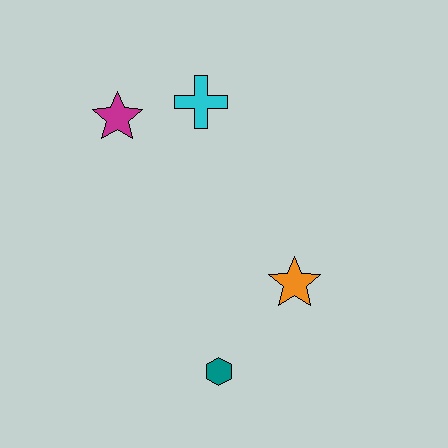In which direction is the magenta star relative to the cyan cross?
The magenta star is to the left of the cyan cross.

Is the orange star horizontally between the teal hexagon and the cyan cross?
No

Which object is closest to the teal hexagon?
The orange star is closest to the teal hexagon.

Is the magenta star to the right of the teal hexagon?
No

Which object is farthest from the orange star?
The magenta star is farthest from the orange star.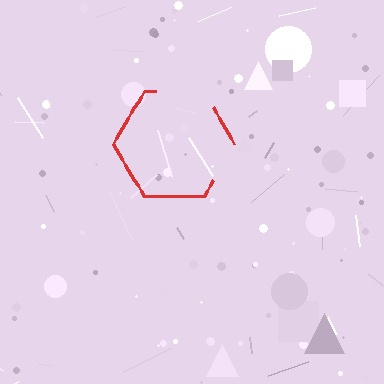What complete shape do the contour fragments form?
The contour fragments form a hexagon.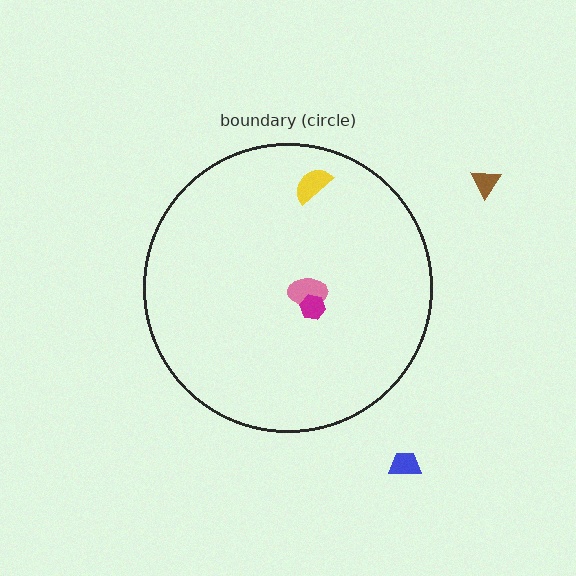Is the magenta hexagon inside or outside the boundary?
Inside.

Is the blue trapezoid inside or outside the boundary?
Outside.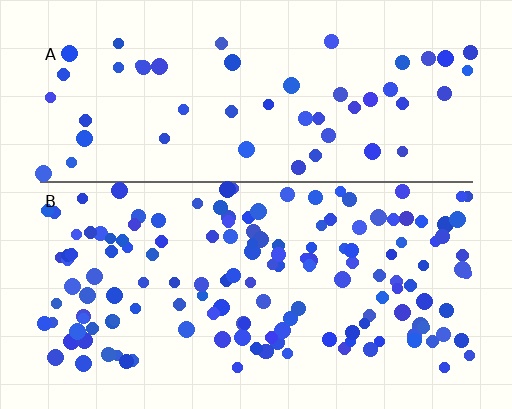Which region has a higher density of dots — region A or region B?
B (the bottom).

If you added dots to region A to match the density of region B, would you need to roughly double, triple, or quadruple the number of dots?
Approximately triple.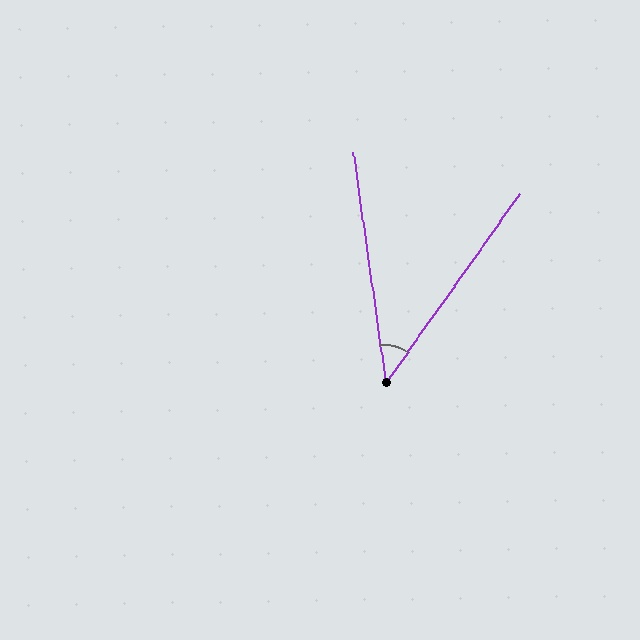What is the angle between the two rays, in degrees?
Approximately 43 degrees.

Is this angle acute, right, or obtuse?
It is acute.